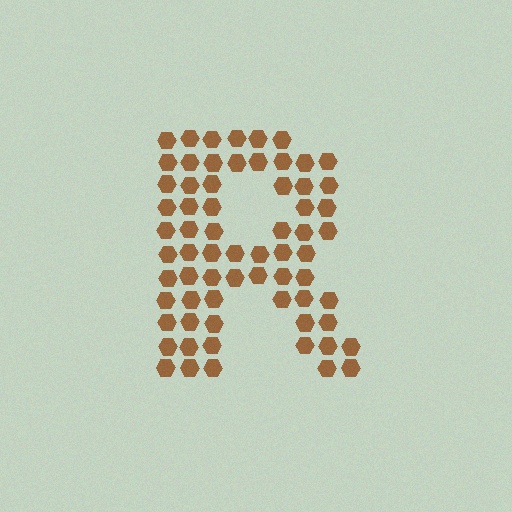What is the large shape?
The large shape is the letter R.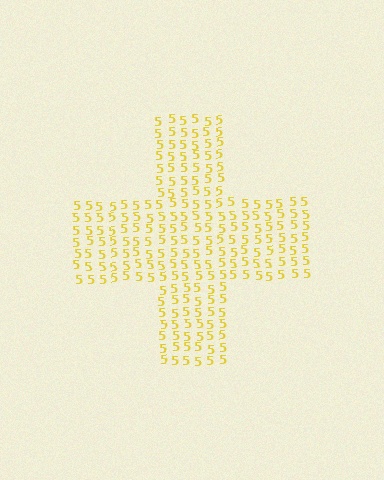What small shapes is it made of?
It is made of small digit 5's.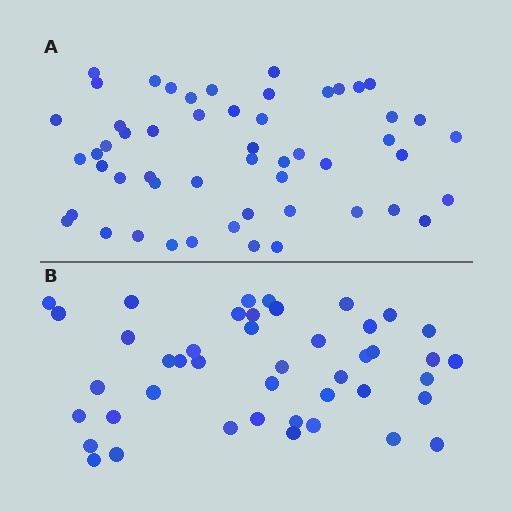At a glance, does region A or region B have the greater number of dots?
Region A (the top region) has more dots.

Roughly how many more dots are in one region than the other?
Region A has roughly 8 or so more dots than region B.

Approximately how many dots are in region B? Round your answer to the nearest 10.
About 40 dots. (The exact count is 44, which rounds to 40.)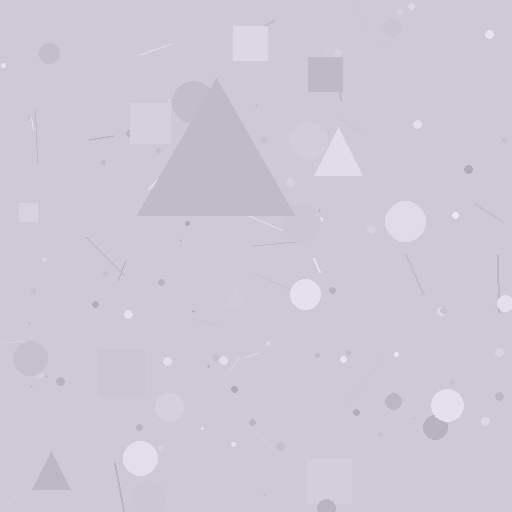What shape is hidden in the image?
A triangle is hidden in the image.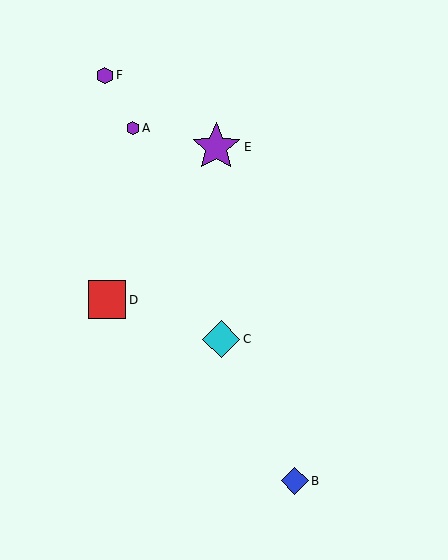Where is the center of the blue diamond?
The center of the blue diamond is at (295, 481).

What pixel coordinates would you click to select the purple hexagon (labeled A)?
Click at (133, 128) to select the purple hexagon A.